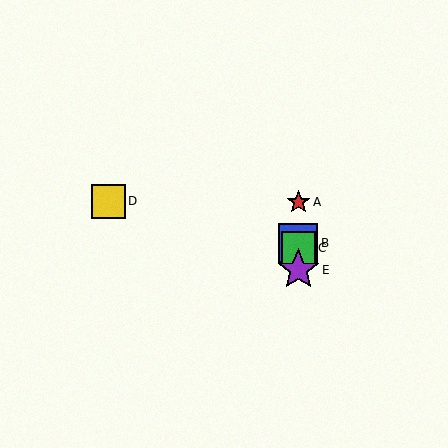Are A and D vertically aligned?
No, A is at x≈298 and D is at x≈109.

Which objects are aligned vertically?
Objects A, B, C, E are aligned vertically.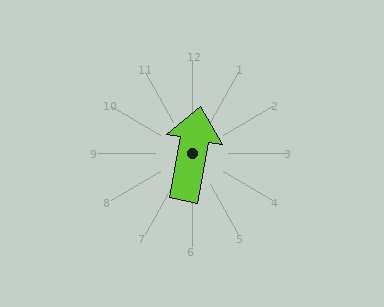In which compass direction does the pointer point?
North.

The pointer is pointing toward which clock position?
Roughly 12 o'clock.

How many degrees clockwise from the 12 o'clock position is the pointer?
Approximately 10 degrees.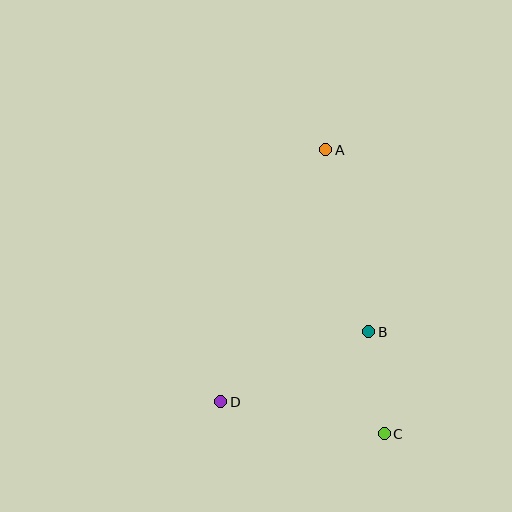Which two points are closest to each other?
Points B and C are closest to each other.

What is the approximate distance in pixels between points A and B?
The distance between A and B is approximately 187 pixels.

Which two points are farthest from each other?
Points A and C are farthest from each other.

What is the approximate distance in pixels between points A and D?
The distance between A and D is approximately 273 pixels.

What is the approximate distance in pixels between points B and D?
The distance between B and D is approximately 164 pixels.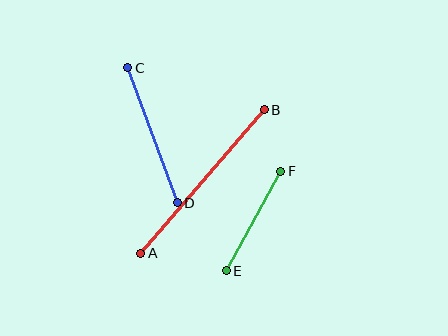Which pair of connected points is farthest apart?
Points A and B are farthest apart.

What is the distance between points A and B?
The distance is approximately 189 pixels.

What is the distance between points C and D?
The distance is approximately 144 pixels.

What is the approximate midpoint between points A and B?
The midpoint is at approximately (202, 181) pixels.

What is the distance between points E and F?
The distance is approximately 113 pixels.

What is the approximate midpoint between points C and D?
The midpoint is at approximately (152, 135) pixels.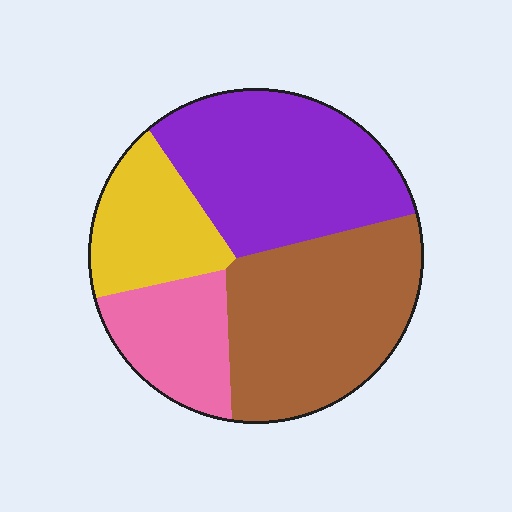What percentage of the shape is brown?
Brown covers about 35% of the shape.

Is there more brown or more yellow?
Brown.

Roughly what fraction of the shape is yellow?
Yellow takes up between a sixth and a third of the shape.